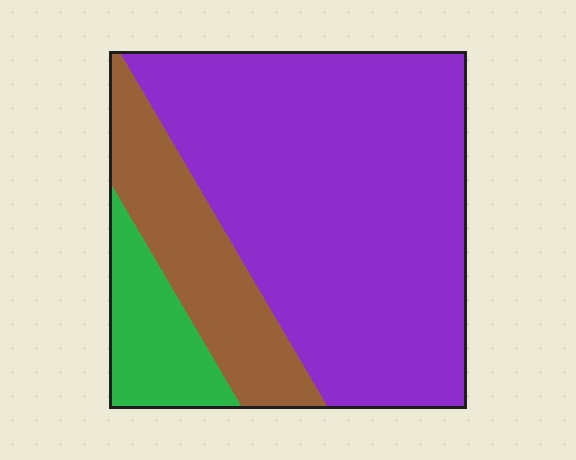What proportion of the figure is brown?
Brown takes up between a sixth and a third of the figure.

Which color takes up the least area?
Green, at roughly 10%.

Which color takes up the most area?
Purple, at roughly 70%.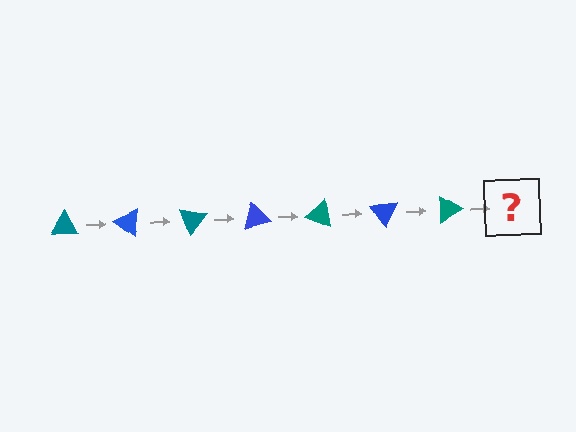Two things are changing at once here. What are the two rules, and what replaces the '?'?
The two rules are that it rotates 35 degrees each step and the color cycles through teal and blue. The '?' should be a blue triangle, rotated 245 degrees from the start.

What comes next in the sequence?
The next element should be a blue triangle, rotated 245 degrees from the start.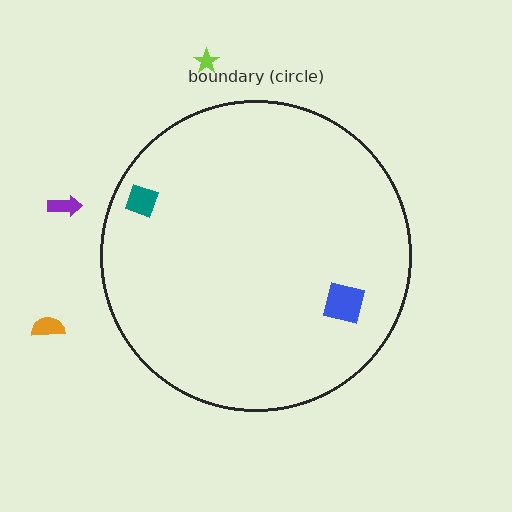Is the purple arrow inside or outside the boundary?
Outside.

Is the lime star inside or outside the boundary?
Outside.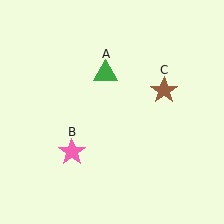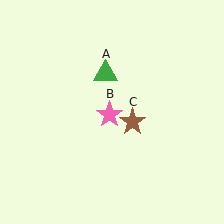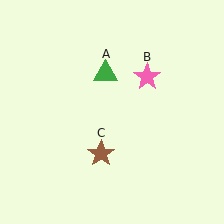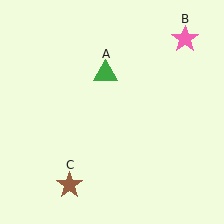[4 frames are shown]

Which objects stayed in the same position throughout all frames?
Green triangle (object A) remained stationary.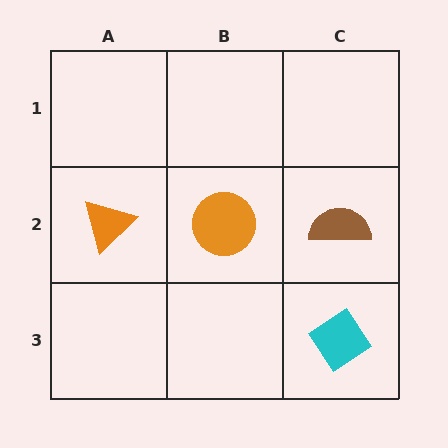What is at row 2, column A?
An orange triangle.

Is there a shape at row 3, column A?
No, that cell is empty.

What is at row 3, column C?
A cyan diamond.